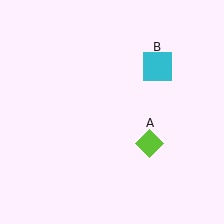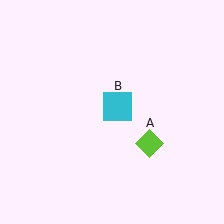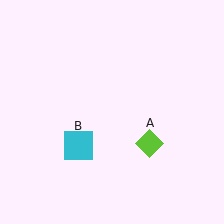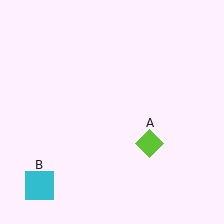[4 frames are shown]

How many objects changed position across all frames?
1 object changed position: cyan square (object B).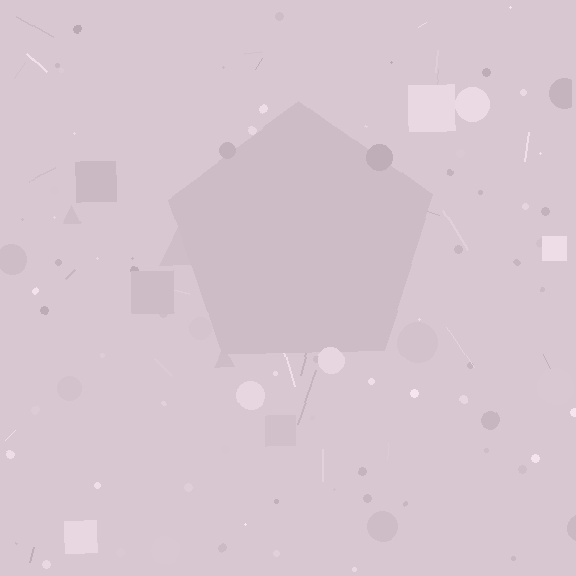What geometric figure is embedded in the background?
A pentagon is embedded in the background.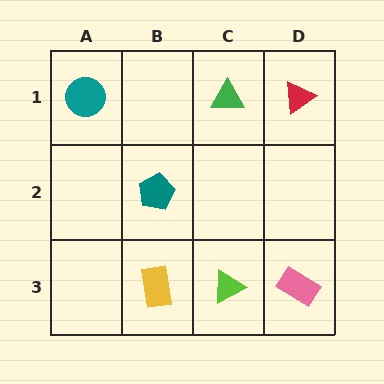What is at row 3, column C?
A lime triangle.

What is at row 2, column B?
A teal pentagon.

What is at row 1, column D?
A red triangle.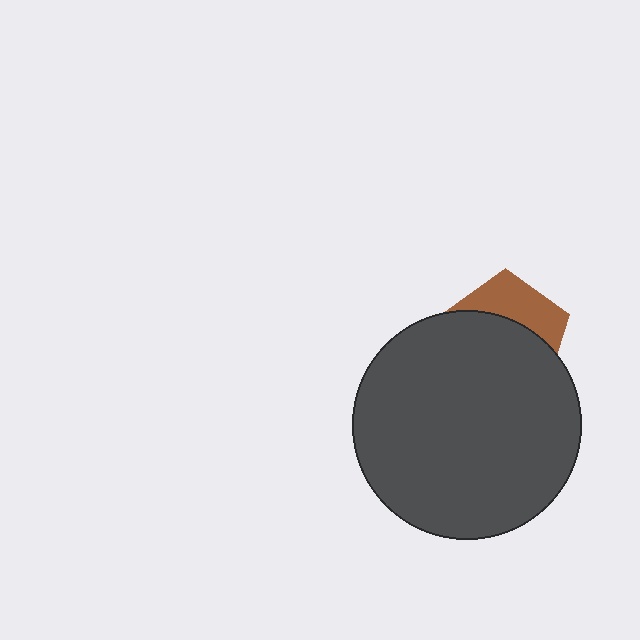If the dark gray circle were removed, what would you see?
You would see the complete brown pentagon.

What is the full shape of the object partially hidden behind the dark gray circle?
The partially hidden object is a brown pentagon.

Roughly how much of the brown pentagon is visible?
A small part of it is visible (roughly 36%).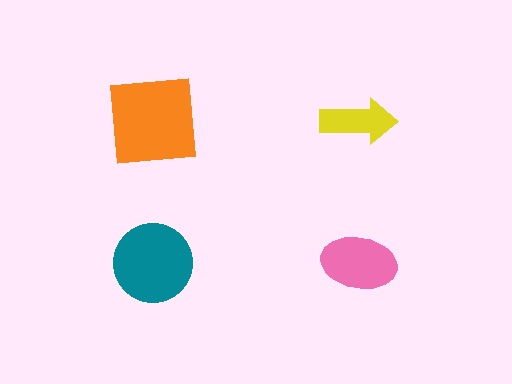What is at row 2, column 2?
A pink ellipse.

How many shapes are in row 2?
2 shapes.